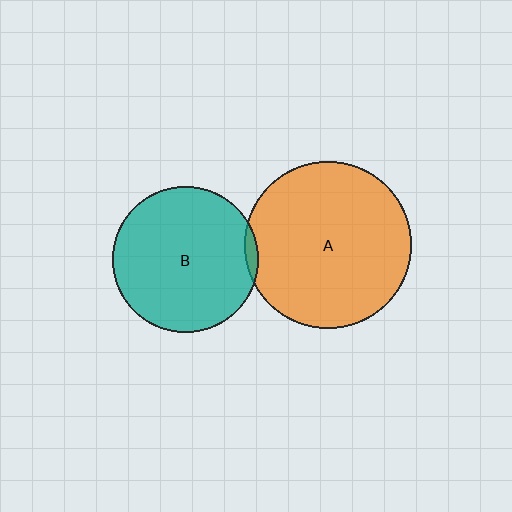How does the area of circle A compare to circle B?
Approximately 1.3 times.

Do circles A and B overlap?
Yes.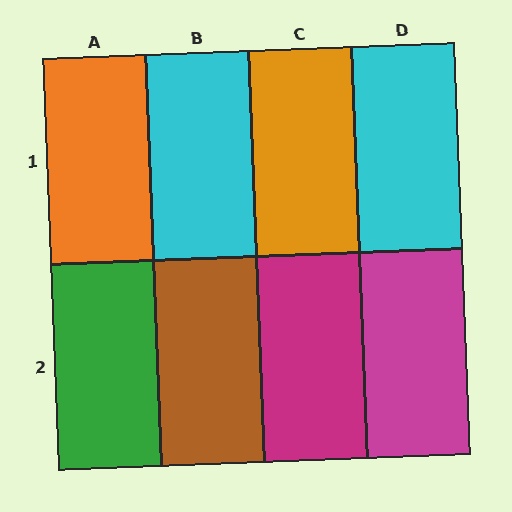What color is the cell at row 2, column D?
Magenta.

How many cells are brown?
1 cell is brown.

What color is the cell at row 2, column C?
Magenta.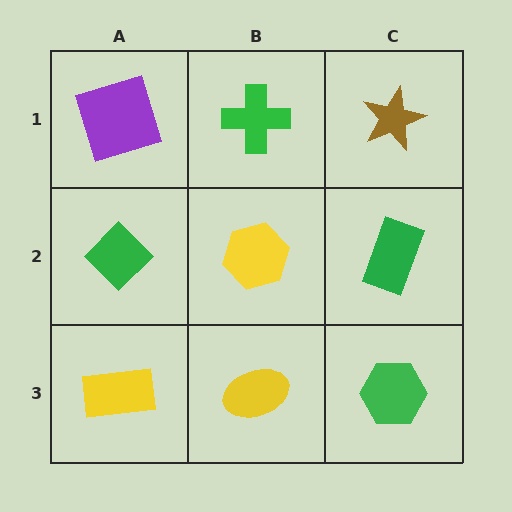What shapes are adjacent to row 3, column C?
A green rectangle (row 2, column C), a yellow ellipse (row 3, column B).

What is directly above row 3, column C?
A green rectangle.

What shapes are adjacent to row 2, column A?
A purple square (row 1, column A), a yellow rectangle (row 3, column A), a yellow hexagon (row 2, column B).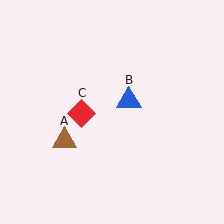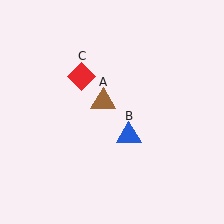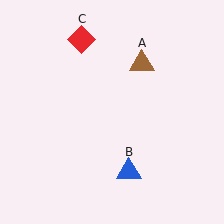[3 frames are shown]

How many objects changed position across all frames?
3 objects changed position: brown triangle (object A), blue triangle (object B), red diamond (object C).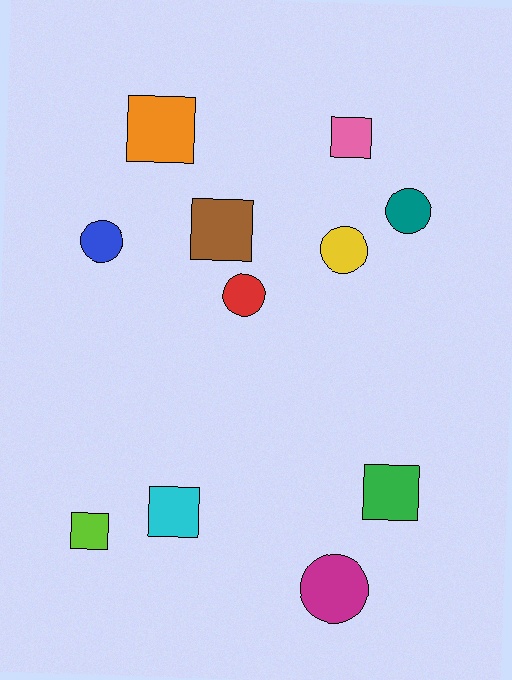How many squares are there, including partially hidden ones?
There are 6 squares.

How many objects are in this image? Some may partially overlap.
There are 11 objects.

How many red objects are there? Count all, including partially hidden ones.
There is 1 red object.